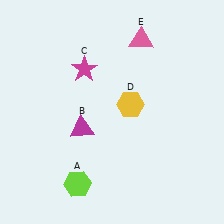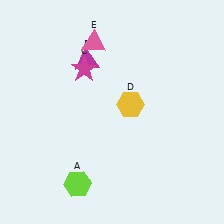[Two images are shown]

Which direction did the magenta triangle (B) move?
The magenta triangle (B) moved up.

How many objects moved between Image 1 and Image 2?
2 objects moved between the two images.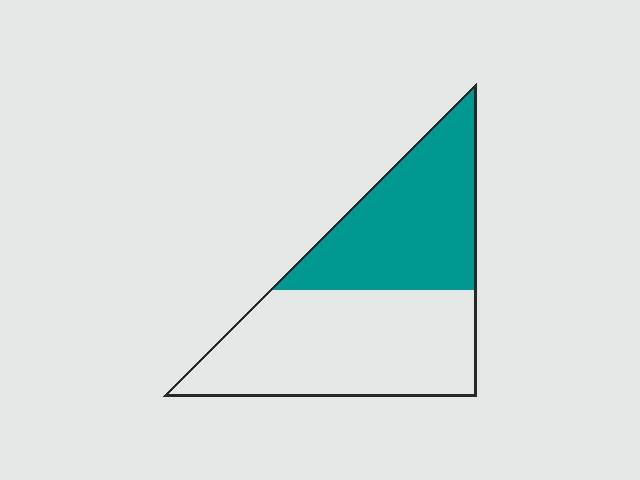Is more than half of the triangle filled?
No.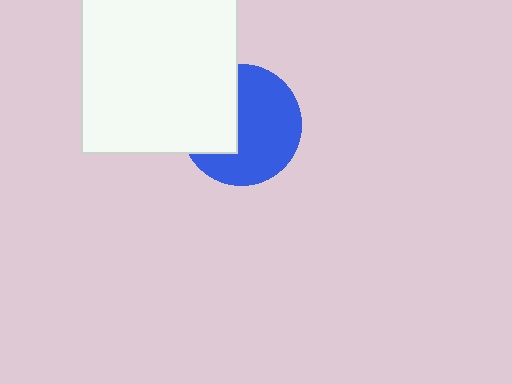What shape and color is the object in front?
The object in front is a white rectangle.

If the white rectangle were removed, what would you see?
You would see the complete blue circle.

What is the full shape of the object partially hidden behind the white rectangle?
The partially hidden object is a blue circle.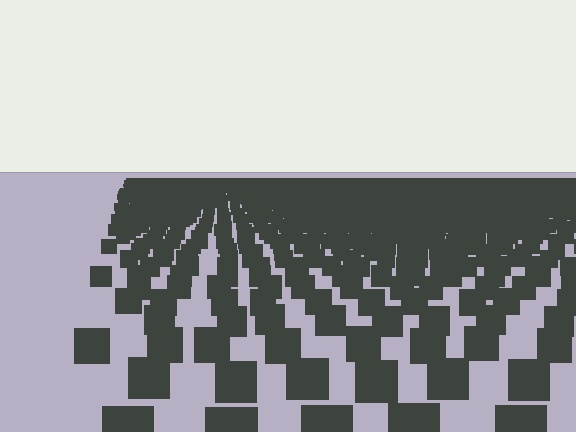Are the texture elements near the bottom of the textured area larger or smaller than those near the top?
Larger. Near the bottom, elements are closer to the viewer and appear at a bigger on-screen size.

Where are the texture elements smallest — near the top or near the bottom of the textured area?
Near the top.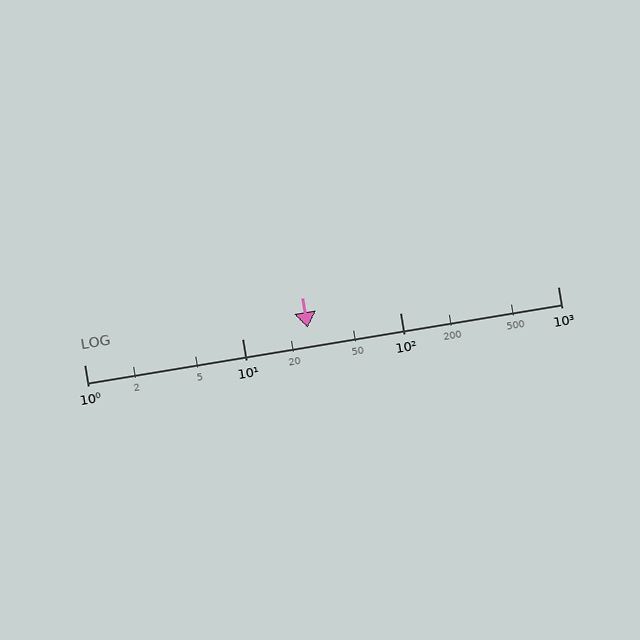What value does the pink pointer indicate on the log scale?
The pointer indicates approximately 26.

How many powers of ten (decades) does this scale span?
The scale spans 3 decades, from 1 to 1000.